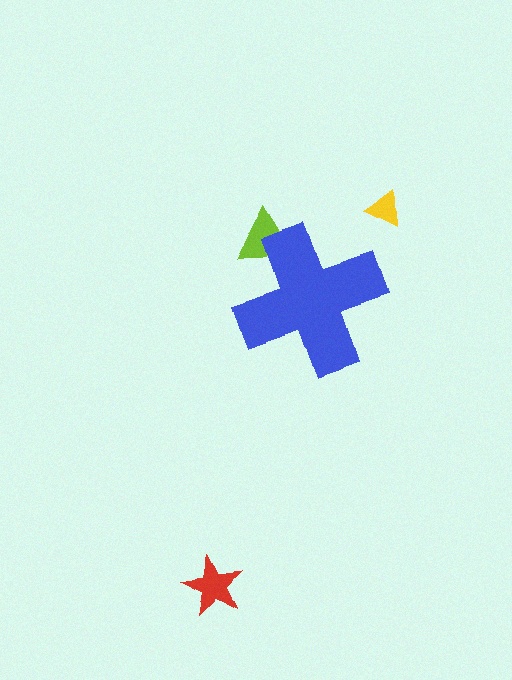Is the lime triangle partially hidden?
Yes, the lime triangle is partially hidden behind the blue cross.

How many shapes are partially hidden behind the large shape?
1 shape is partially hidden.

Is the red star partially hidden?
No, the red star is fully visible.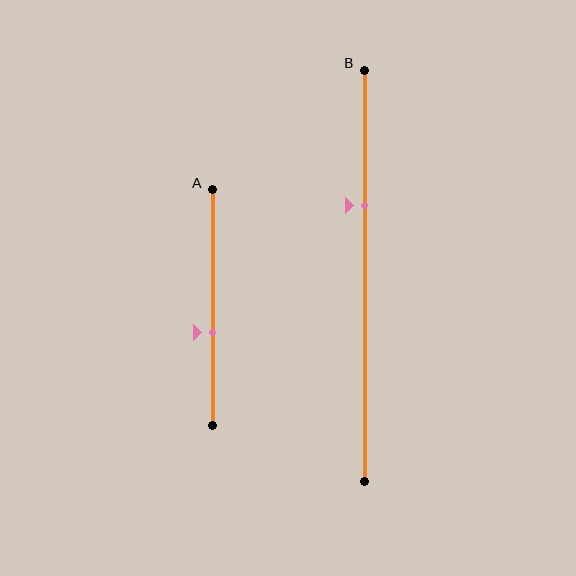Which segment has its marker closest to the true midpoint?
Segment A has its marker closest to the true midpoint.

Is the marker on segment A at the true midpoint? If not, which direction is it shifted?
No, the marker on segment A is shifted downward by about 11% of the segment length.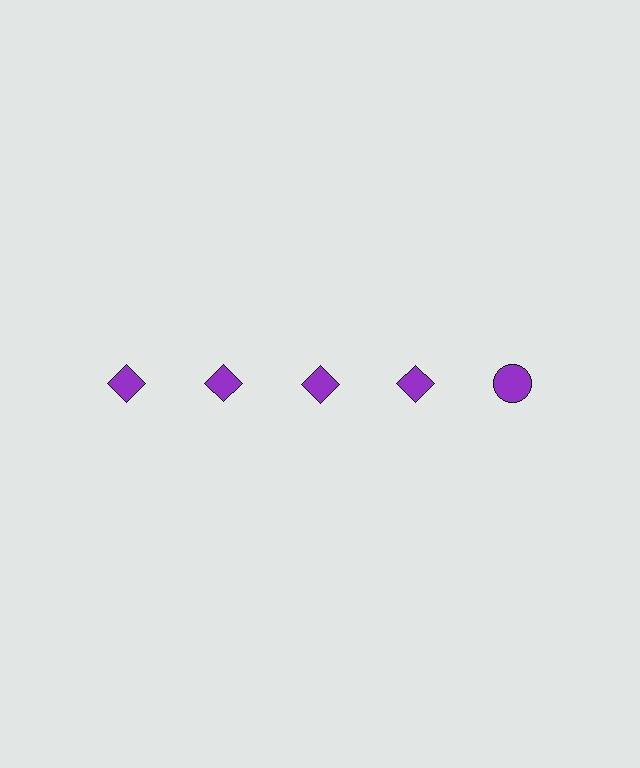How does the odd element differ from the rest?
It has a different shape: circle instead of diamond.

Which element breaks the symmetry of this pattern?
The purple circle in the top row, rightmost column breaks the symmetry. All other shapes are purple diamonds.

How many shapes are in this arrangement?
There are 5 shapes arranged in a grid pattern.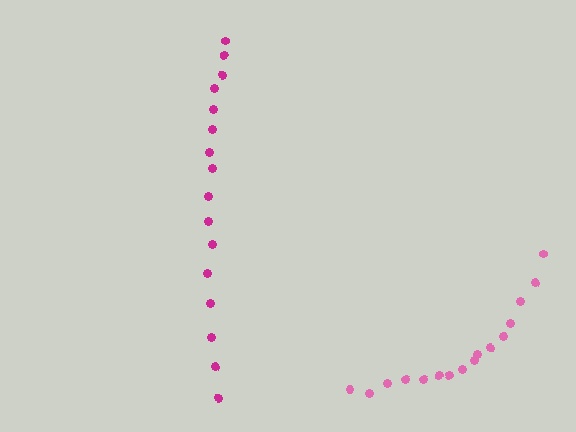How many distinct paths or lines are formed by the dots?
There are 2 distinct paths.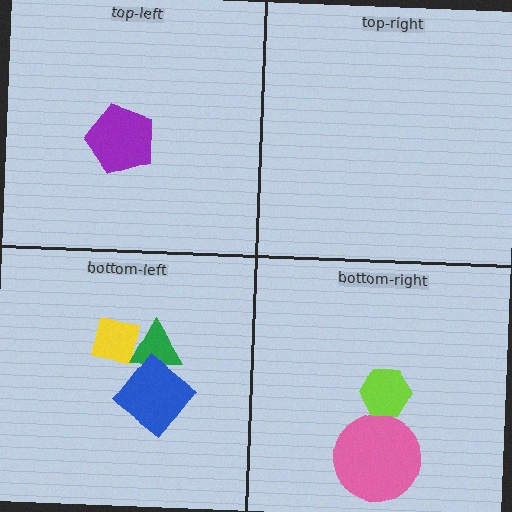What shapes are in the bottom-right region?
The pink circle, the lime hexagon.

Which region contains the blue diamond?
The bottom-left region.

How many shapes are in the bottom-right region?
2.